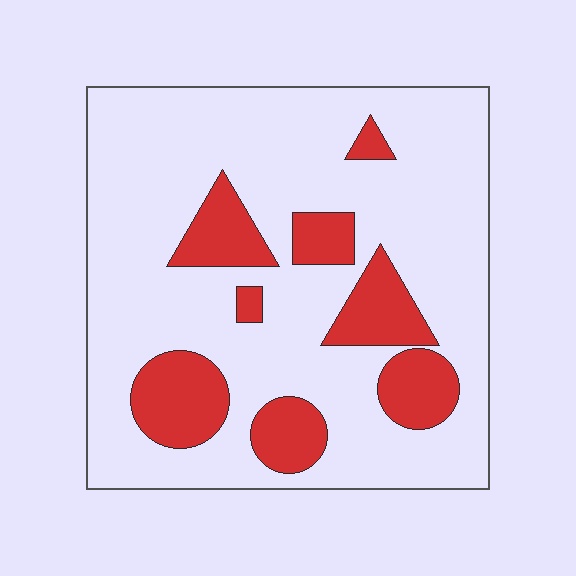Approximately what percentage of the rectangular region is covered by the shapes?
Approximately 20%.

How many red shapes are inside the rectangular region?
8.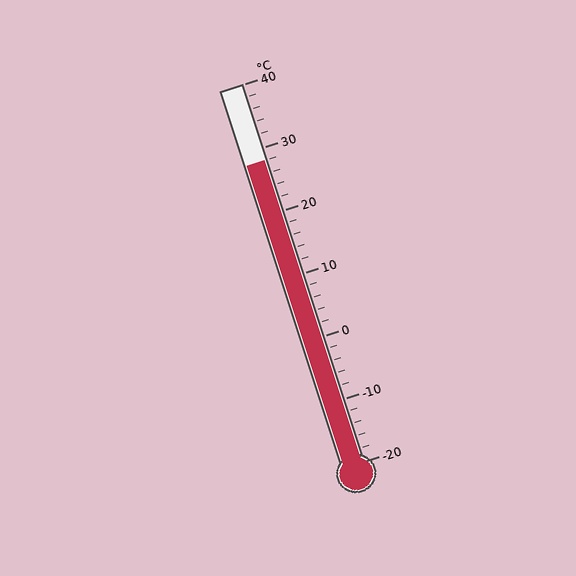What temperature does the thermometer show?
The thermometer shows approximately 28°C.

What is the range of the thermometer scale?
The thermometer scale ranges from -20°C to 40°C.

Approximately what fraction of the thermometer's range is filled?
The thermometer is filled to approximately 80% of its range.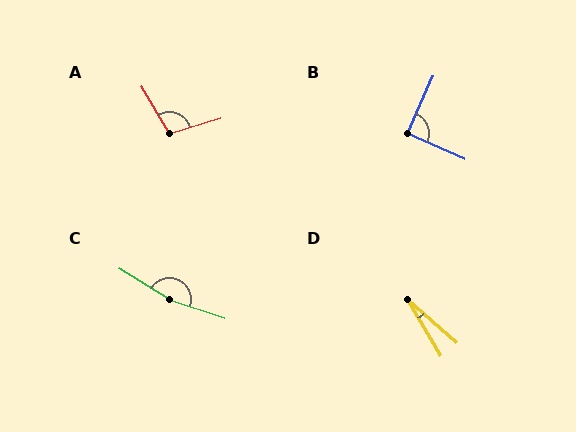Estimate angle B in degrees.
Approximately 90 degrees.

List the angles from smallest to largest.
D (18°), B (90°), A (104°), C (167°).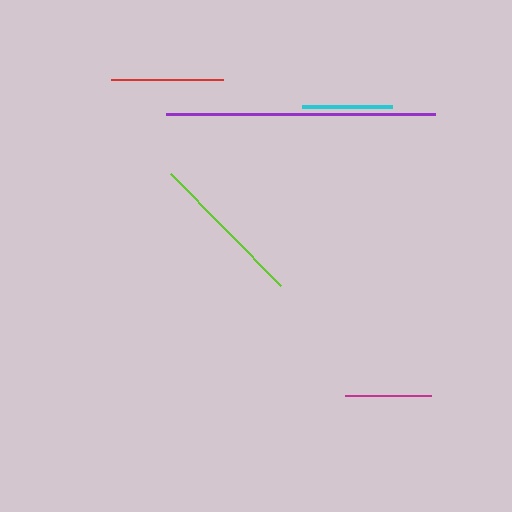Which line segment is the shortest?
The magenta line is the shortest at approximately 86 pixels.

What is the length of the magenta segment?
The magenta segment is approximately 86 pixels long.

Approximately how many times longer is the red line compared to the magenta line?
The red line is approximately 1.3 times the length of the magenta line.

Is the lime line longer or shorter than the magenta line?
The lime line is longer than the magenta line.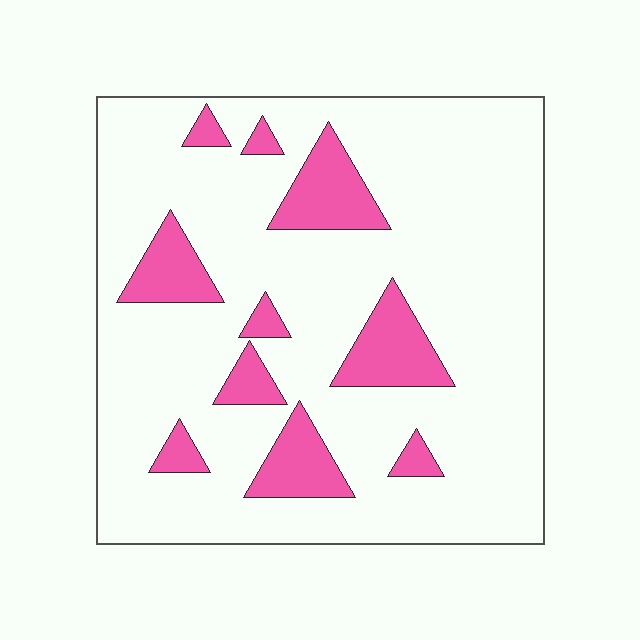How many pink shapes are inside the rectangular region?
10.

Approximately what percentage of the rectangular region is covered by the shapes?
Approximately 15%.